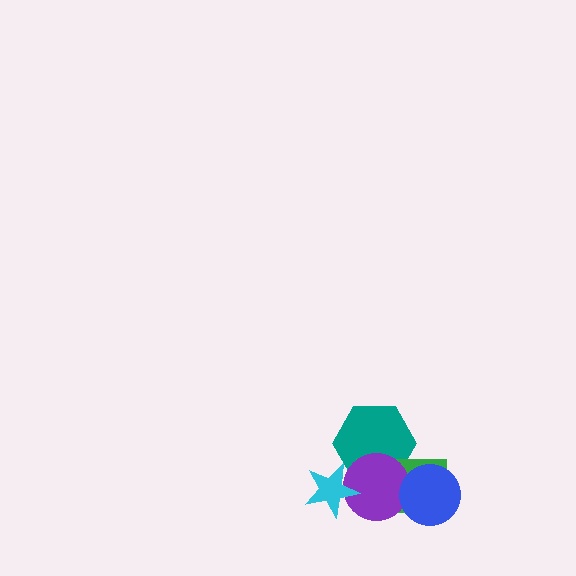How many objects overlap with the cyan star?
2 objects overlap with the cyan star.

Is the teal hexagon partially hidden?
Yes, it is partially covered by another shape.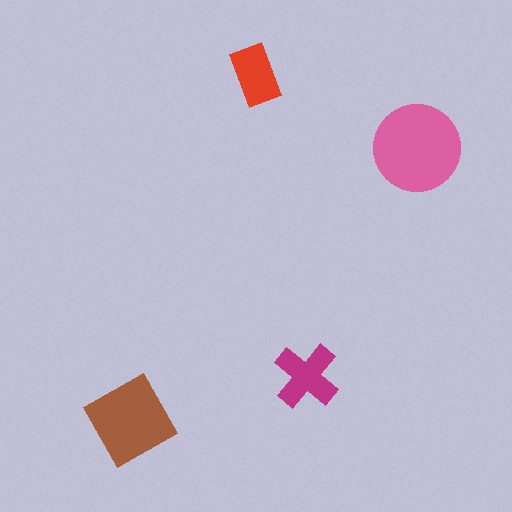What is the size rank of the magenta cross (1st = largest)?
3rd.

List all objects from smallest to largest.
The red rectangle, the magenta cross, the brown diamond, the pink circle.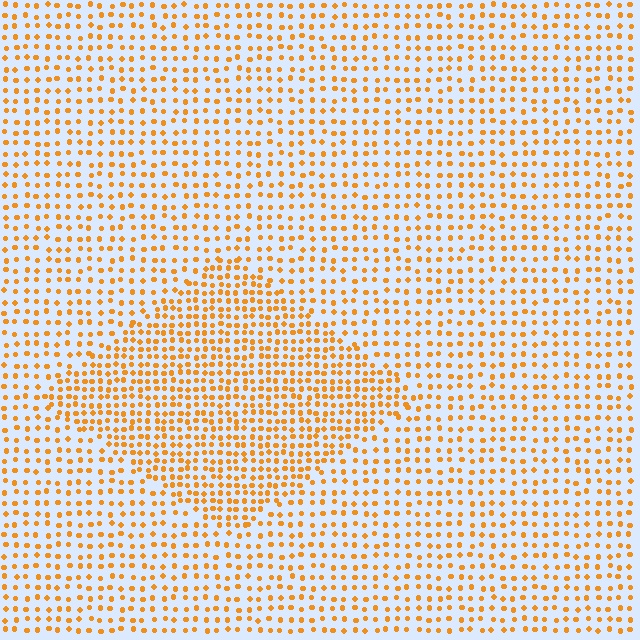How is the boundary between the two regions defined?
The boundary is defined by a change in element density (approximately 1.7x ratio). All elements are the same color, size, and shape.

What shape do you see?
I see a diamond.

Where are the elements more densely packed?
The elements are more densely packed inside the diamond boundary.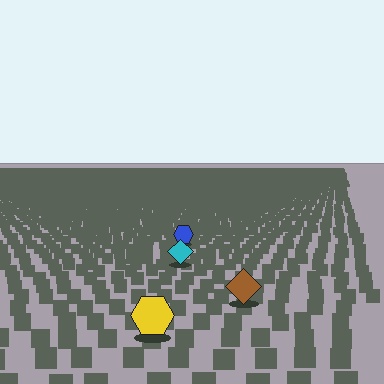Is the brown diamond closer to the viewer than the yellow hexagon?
No. The yellow hexagon is closer — you can tell from the texture gradient: the ground texture is coarser near it.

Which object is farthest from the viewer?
The blue hexagon is farthest from the viewer. It appears smaller and the ground texture around it is denser.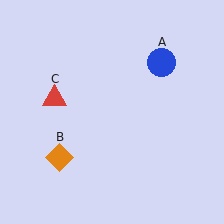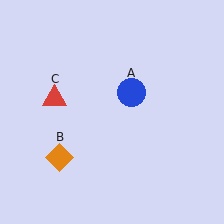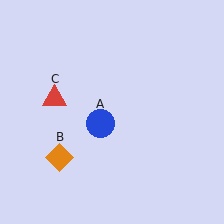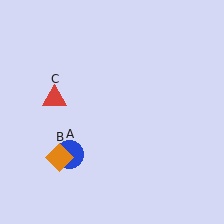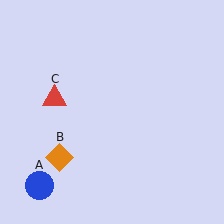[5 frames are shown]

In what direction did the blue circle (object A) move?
The blue circle (object A) moved down and to the left.